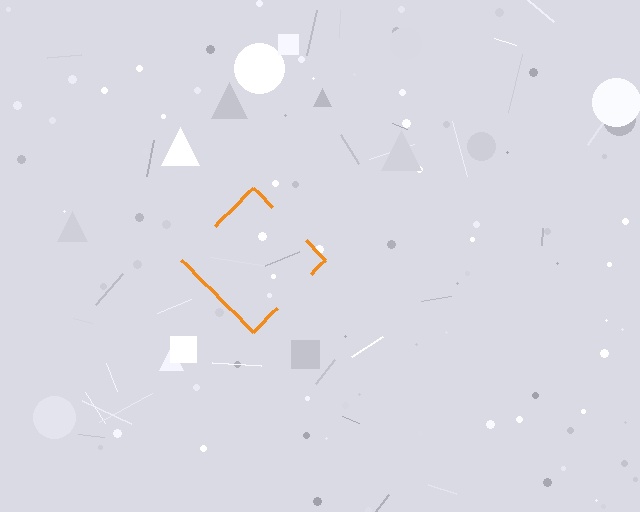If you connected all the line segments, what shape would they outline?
They would outline a diamond.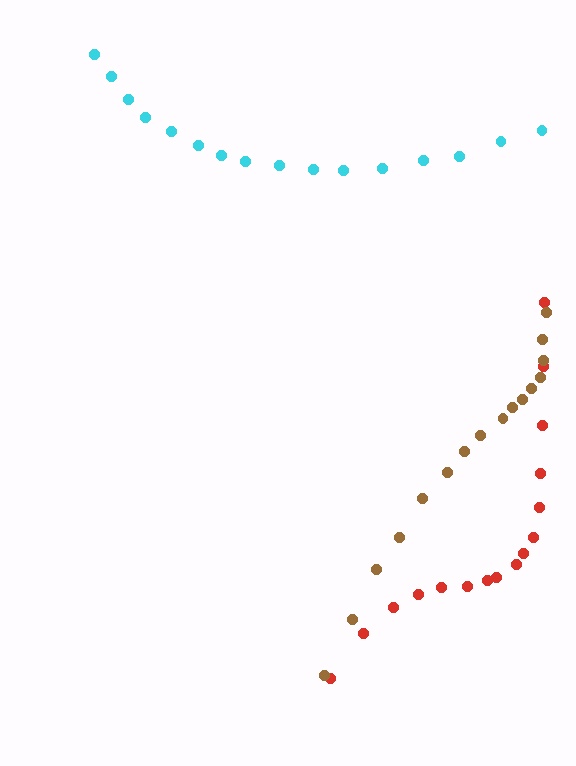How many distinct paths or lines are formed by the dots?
There are 3 distinct paths.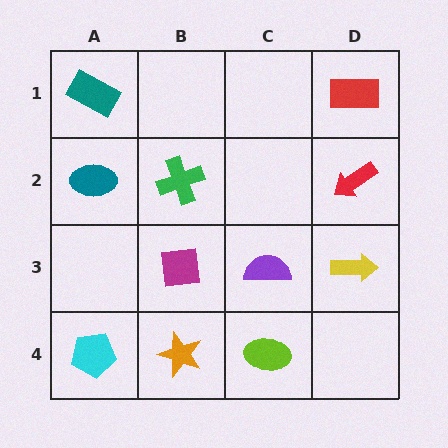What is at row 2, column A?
A teal ellipse.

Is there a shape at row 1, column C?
No, that cell is empty.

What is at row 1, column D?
A red rectangle.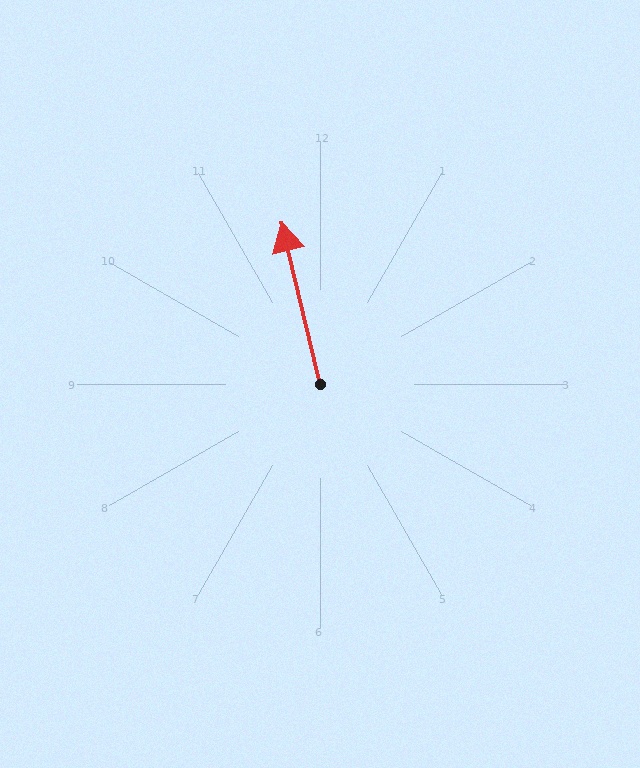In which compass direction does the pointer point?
North.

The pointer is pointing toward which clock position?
Roughly 12 o'clock.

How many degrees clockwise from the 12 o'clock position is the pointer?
Approximately 347 degrees.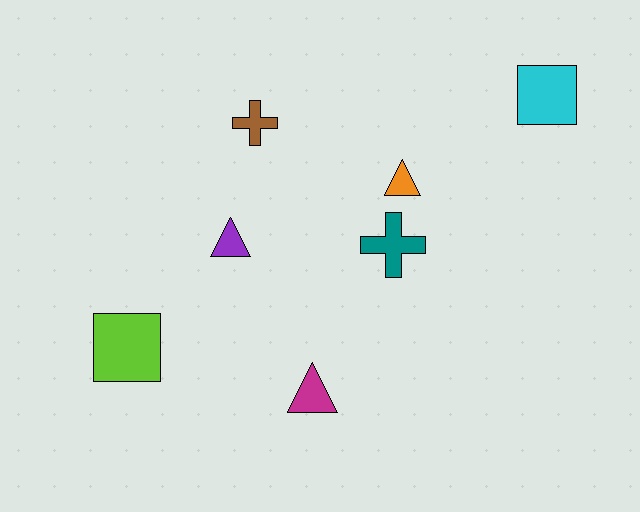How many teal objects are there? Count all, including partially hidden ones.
There is 1 teal object.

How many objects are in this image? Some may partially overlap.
There are 7 objects.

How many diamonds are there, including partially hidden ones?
There are no diamonds.